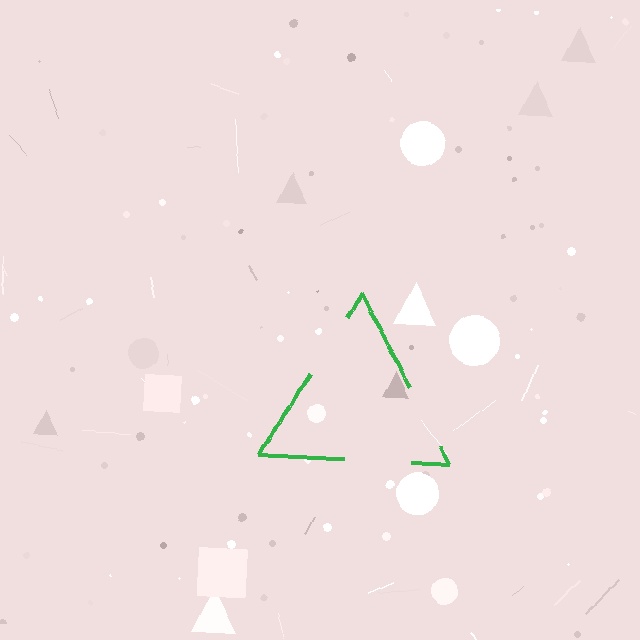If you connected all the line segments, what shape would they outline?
They would outline a triangle.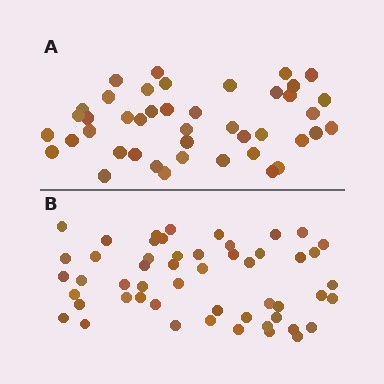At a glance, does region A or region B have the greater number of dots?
Region B (the bottom region) has more dots.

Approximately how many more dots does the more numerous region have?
Region B has roughly 8 or so more dots than region A.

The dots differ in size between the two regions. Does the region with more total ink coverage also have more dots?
No. Region A has more total ink coverage because its dots are larger, but region B actually contains more individual dots. Total area can be misleading — the number of items is what matters here.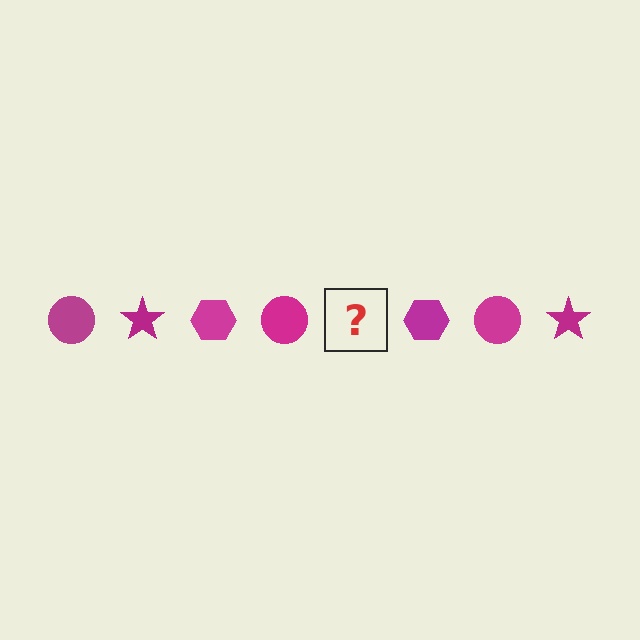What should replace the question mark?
The question mark should be replaced with a magenta star.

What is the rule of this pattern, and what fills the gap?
The rule is that the pattern cycles through circle, star, hexagon shapes in magenta. The gap should be filled with a magenta star.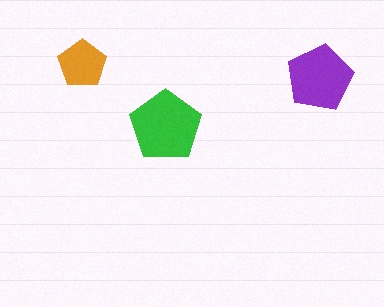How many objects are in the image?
There are 3 objects in the image.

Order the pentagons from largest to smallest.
the green one, the purple one, the orange one.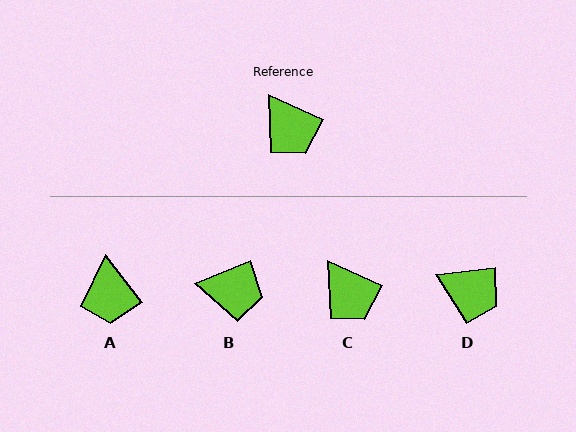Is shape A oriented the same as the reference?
No, it is off by about 28 degrees.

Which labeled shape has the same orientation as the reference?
C.